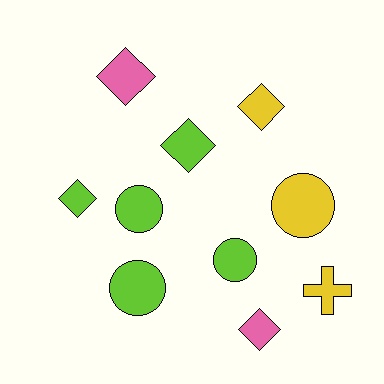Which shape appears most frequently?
Diamond, with 5 objects.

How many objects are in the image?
There are 10 objects.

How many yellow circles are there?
There is 1 yellow circle.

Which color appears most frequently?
Lime, with 5 objects.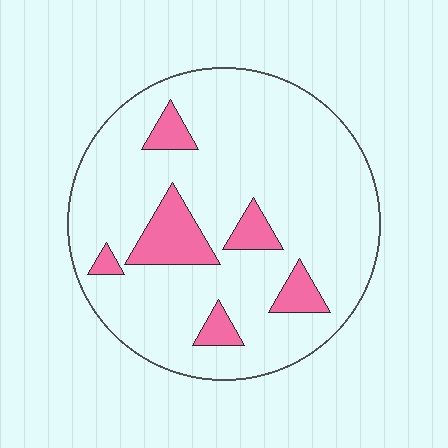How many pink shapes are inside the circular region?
6.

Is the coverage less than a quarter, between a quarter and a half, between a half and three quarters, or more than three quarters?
Less than a quarter.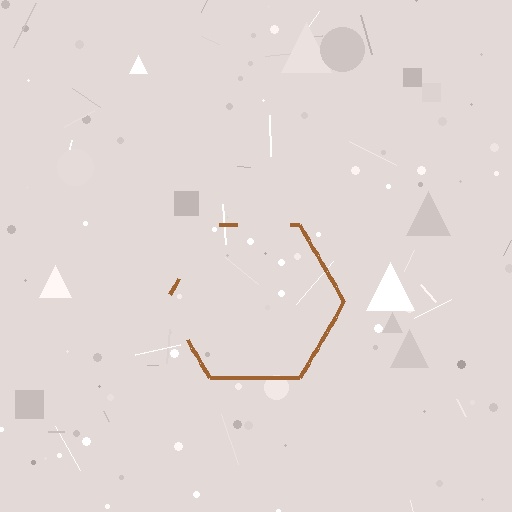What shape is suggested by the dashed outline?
The dashed outline suggests a hexagon.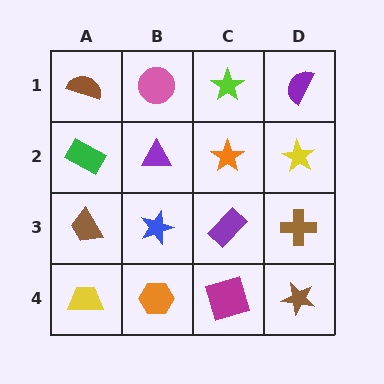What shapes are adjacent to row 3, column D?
A yellow star (row 2, column D), a brown star (row 4, column D), a purple rectangle (row 3, column C).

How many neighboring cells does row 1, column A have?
2.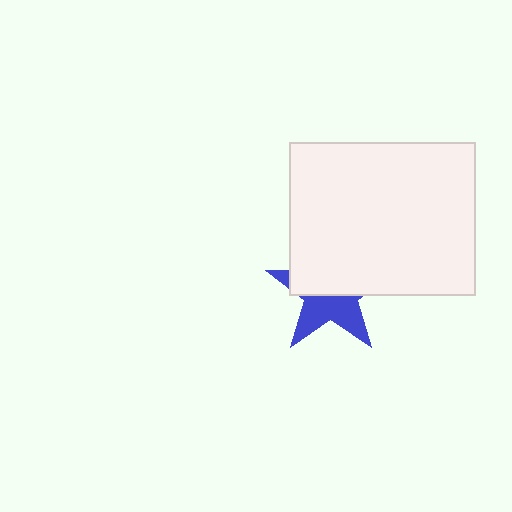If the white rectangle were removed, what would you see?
You would see the complete blue star.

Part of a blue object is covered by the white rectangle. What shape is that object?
It is a star.